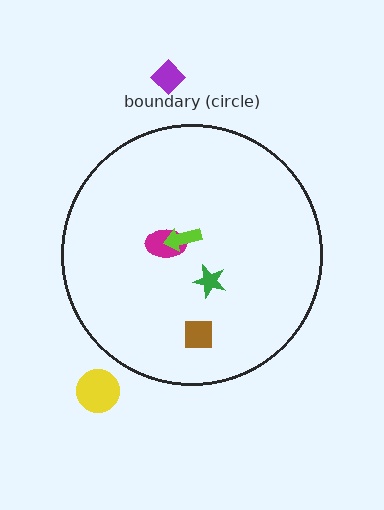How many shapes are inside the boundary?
4 inside, 2 outside.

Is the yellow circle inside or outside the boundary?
Outside.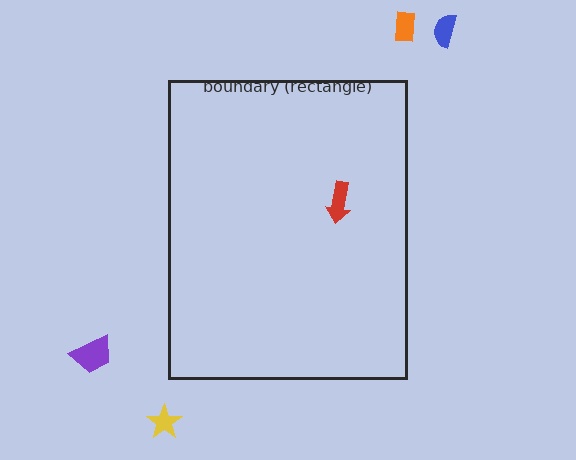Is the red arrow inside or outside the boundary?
Inside.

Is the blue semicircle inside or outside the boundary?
Outside.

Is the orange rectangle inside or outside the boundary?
Outside.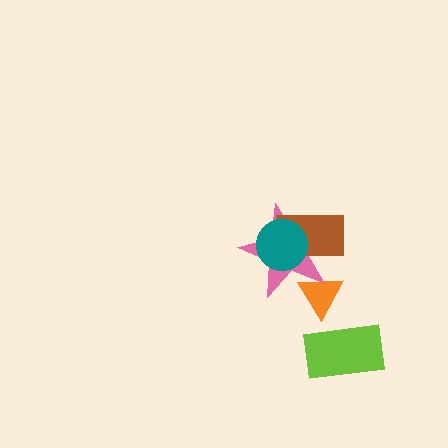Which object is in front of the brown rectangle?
The teal circle is in front of the brown rectangle.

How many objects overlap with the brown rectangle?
2 objects overlap with the brown rectangle.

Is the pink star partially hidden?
Yes, it is partially covered by another shape.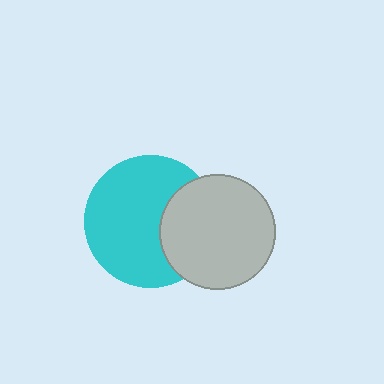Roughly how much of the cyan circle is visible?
Most of it is visible (roughly 70%).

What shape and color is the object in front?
The object in front is a light gray circle.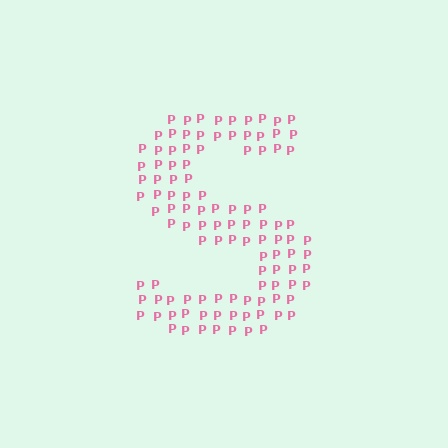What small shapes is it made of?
It is made of small letter P's.